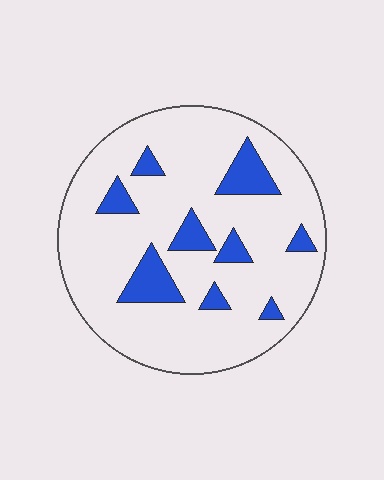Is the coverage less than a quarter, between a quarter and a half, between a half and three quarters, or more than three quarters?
Less than a quarter.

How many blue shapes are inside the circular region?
9.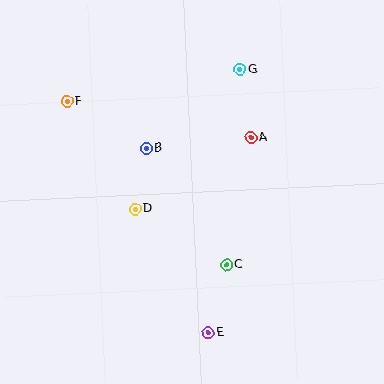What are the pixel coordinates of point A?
Point A is at (251, 137).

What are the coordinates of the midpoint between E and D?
The midpoint between E and D is at (172, 271).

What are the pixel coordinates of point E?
Point E is at (208, 333).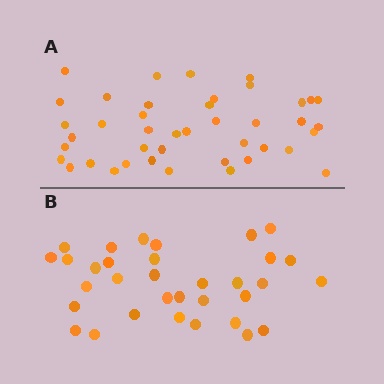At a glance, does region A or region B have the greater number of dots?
Region A (the top region) has more dots.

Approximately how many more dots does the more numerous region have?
Region A has roughly 8 or so more dots than region B.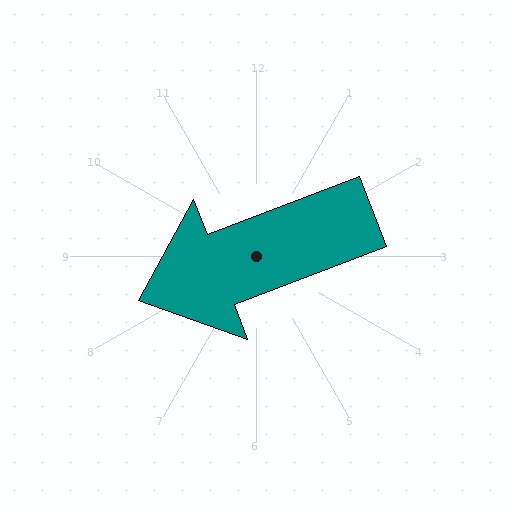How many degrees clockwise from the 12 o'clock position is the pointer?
Approximately 249 degrees.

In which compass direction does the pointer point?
West.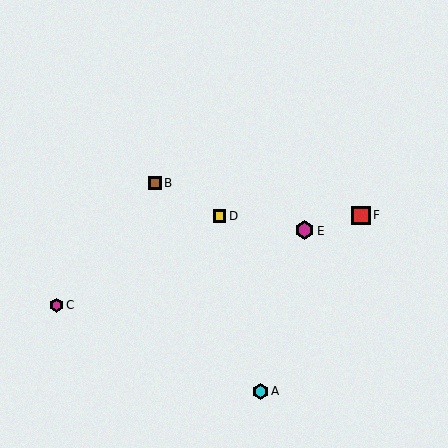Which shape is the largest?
The magenta hexagon (labeled E) is the largest.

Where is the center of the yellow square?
The center of the yellow square is at (219, 216).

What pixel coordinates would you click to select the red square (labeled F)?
Click at (361, 215) to select the red square F.